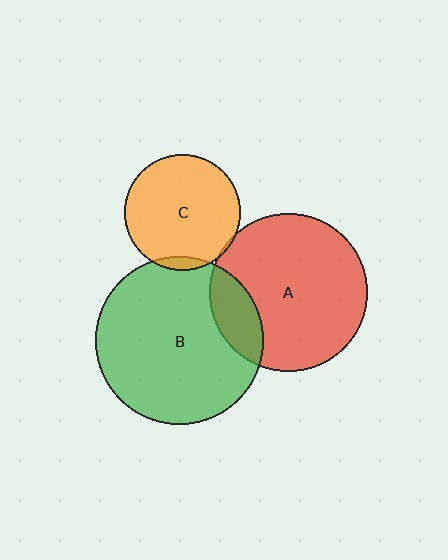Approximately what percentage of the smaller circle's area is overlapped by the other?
Approximately 5%.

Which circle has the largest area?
Circle B (green).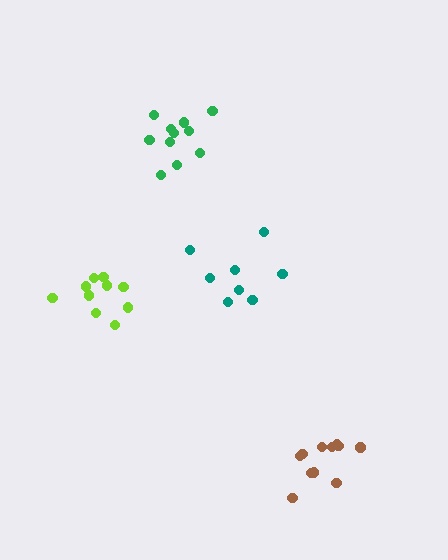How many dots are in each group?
Group 1: 11 dots, Group 2: 11 dots, Group 3: 10 dots, Group 4: 8 dots (40 total).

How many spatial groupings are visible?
There are 4 spatial groupings.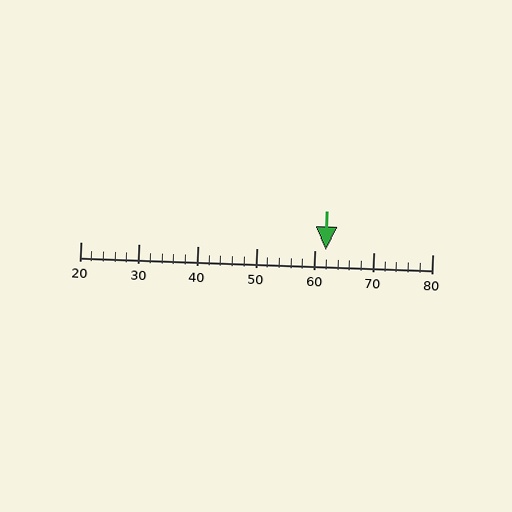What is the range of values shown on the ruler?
The ruler shows values from 20 to 80.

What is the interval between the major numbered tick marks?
The major tick marks are spaced 10 units apart.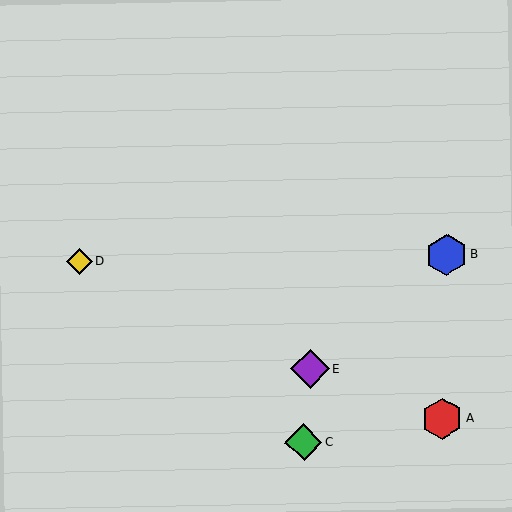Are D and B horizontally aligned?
Yes, both are at y≈262.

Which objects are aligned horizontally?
Objects B, D are aligned horizontally.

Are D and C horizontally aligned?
No, D is at y≈262 and C is at y≈442.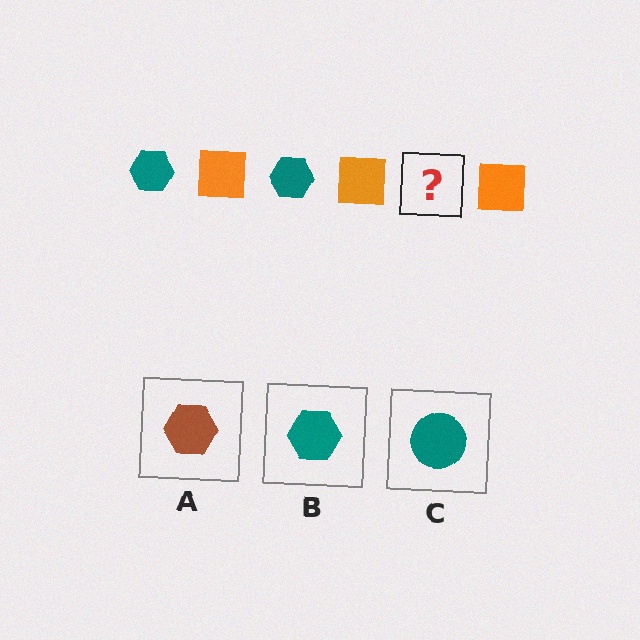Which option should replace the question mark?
Option B.